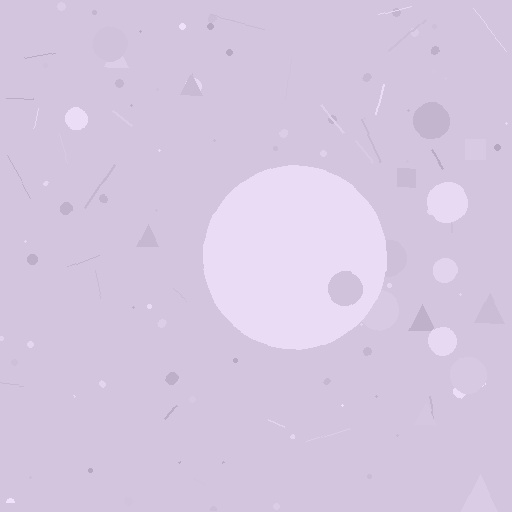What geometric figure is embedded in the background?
A circle is embedded in the background.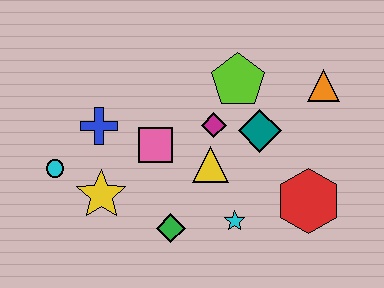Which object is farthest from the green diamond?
The orange triangle is farthest from the green diamond.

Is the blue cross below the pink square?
No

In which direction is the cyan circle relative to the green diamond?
The cyan circle is to the left of the green diamond.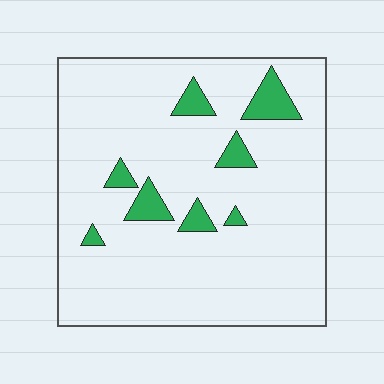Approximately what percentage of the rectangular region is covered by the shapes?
Approximately 10%.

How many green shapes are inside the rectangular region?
8.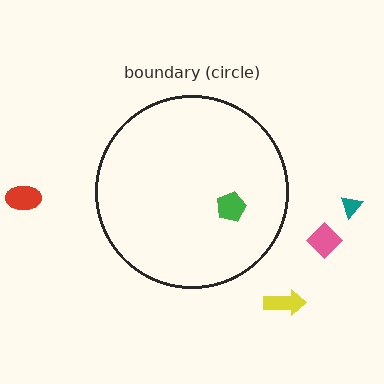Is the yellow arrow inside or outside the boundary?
Outside.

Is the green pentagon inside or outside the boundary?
Inside.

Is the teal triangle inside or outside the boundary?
Outside.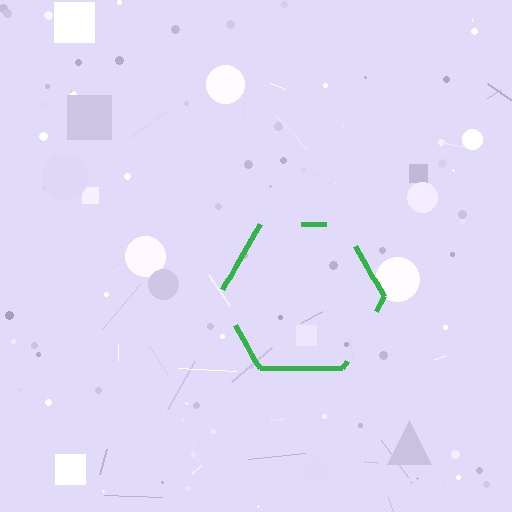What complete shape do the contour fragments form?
The contour fragments form a hexagon.